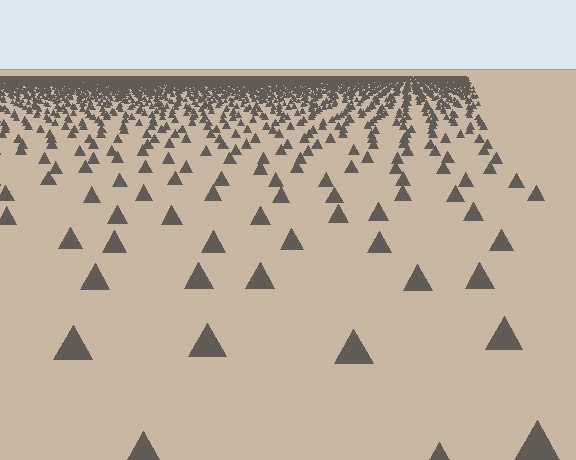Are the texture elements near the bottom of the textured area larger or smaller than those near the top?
Larger. Near the bottom, elements are closer to the viewer and appear at a bigger on-screen size.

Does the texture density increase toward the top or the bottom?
Density increases toward the top.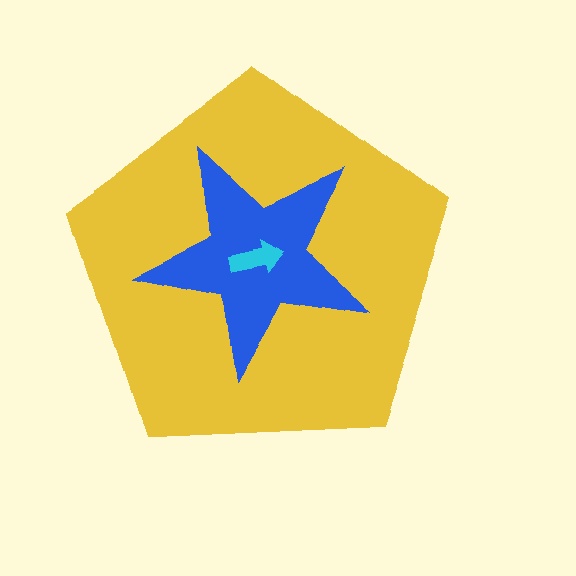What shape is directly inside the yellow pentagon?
The blue star.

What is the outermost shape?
The yellow pentagon.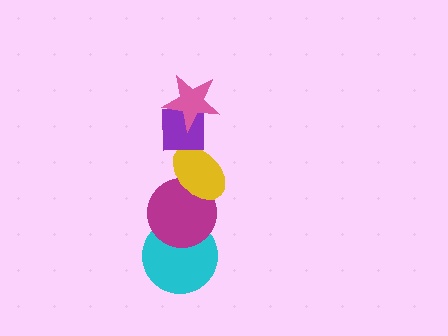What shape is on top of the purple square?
The pink star is on top of the purple square.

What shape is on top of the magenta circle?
The yellow ellipse is on top of the magenta circle.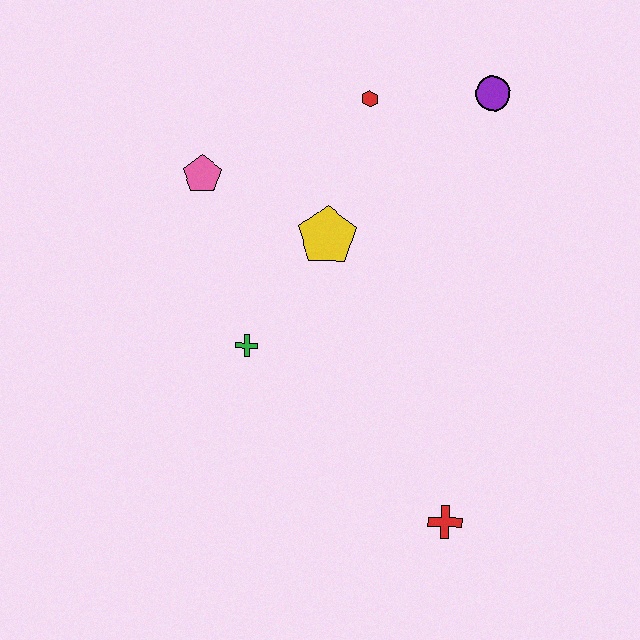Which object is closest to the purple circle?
The red hexagon is closest to the purple circle.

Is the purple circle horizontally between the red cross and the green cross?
No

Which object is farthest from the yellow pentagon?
The red cross is farthest from the yellow pentagon.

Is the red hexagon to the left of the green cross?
No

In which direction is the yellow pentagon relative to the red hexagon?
The yellow pentagon is below the red hexagon.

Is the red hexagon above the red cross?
Yes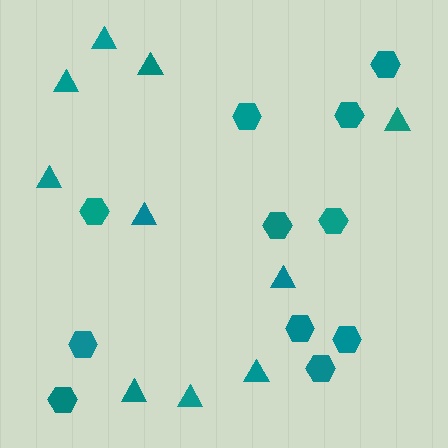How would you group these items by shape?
There are 2 groups: one group of triangles (10) and one group of hexagons (11).